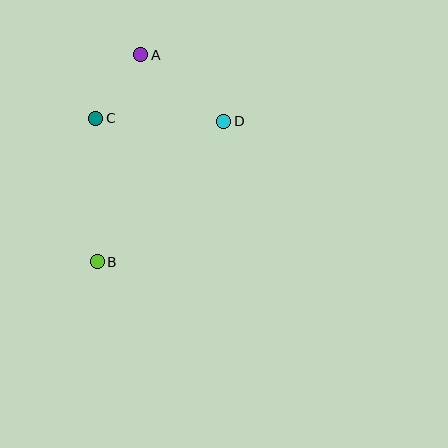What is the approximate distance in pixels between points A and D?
The distance between A and D is approximately 106 pixels.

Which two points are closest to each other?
Points A and C are closest to each other.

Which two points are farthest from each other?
Points A and B are farthest from each other.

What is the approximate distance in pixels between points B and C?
The distance between B and C is approximately 144 pixels.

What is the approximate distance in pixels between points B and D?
The distance between B and D is approximately 189 pixels.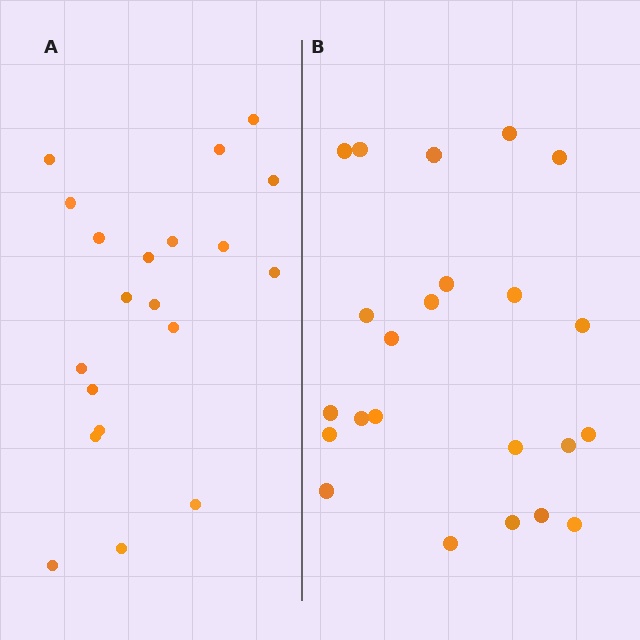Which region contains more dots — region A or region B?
Region B (the right region) has more dots.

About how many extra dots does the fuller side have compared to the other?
Region B has just a few more — roughly 2 or 3 more dots than region A.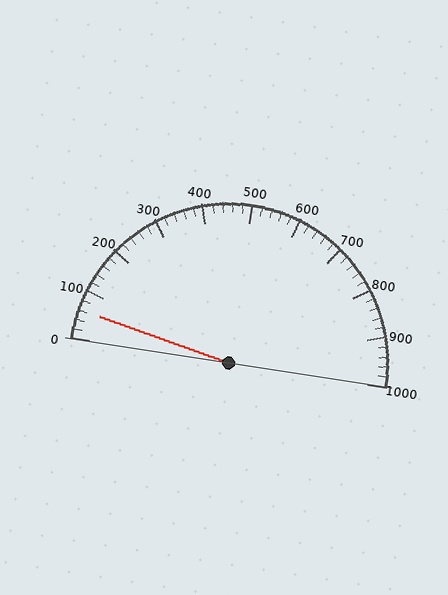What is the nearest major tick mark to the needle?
The nearest major tick mark is 100.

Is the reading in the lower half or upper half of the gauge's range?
The reading is in the lower half of the range (0 to 1000).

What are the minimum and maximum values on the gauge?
The gauge ranges from 0 to 1000.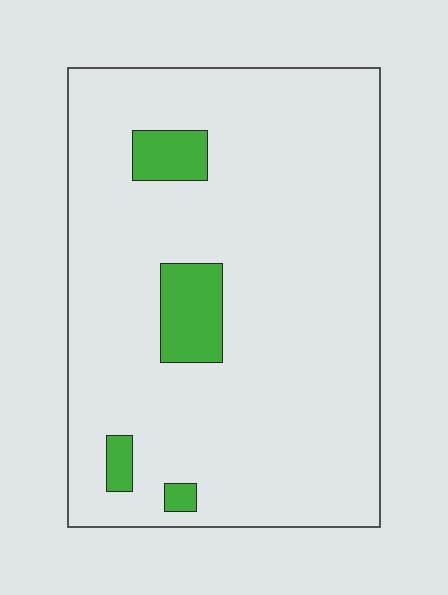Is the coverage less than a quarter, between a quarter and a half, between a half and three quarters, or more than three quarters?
Less than a quarter.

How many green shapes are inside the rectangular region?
4.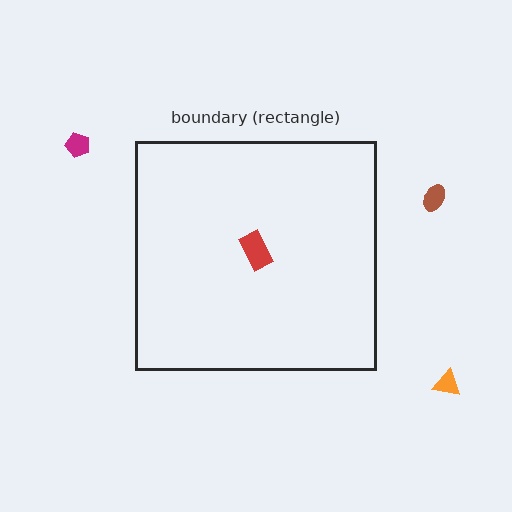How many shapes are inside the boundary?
1 inside, 3 outside.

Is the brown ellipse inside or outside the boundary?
Outside.